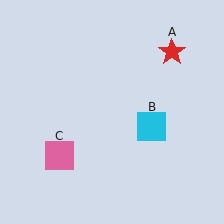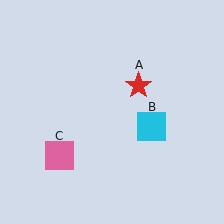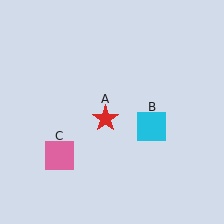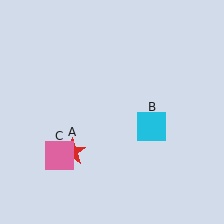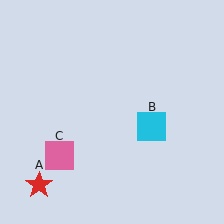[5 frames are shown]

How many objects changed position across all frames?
1 object changed position: red star (object A).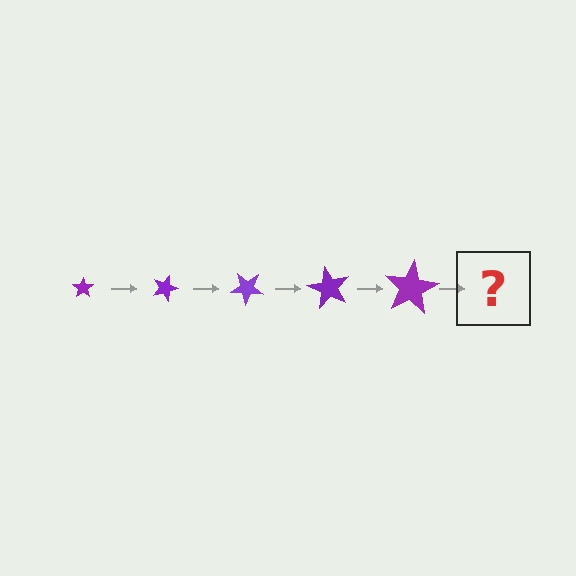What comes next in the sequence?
The next element should be a star, larger than the previous one and rotated 100 degrees from the start.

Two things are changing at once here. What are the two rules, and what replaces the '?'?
The two rules are that the star grows larger each step and it rotates 20 degrees each step. The '?' should be a star, larger than the previous one and rotated 100 degrees from the start.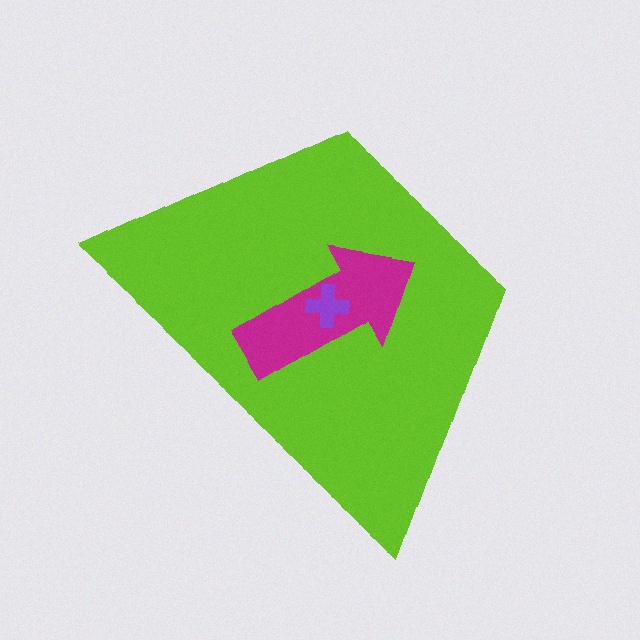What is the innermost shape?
The purple cross.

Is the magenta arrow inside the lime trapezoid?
Yes.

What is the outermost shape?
The lime trapezoid.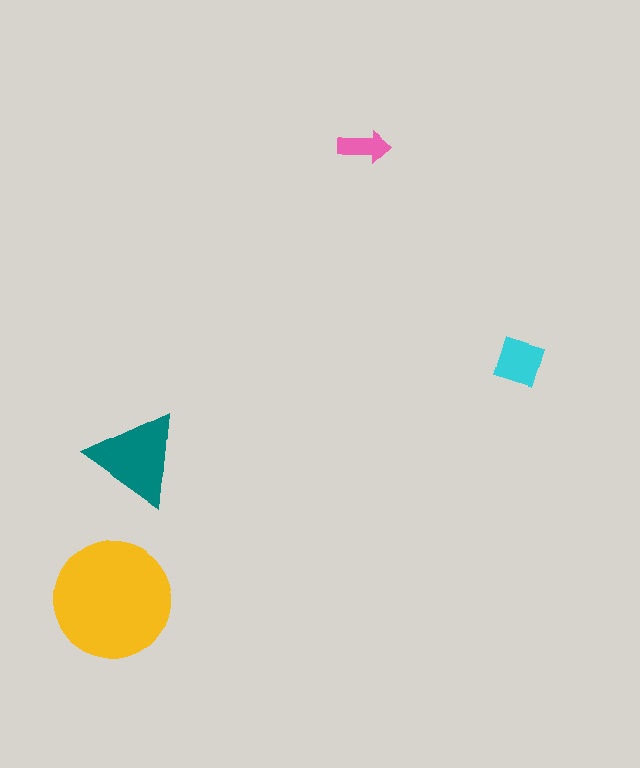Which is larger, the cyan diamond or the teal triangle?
The teal triangle.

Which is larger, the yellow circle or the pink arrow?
The yellow circle.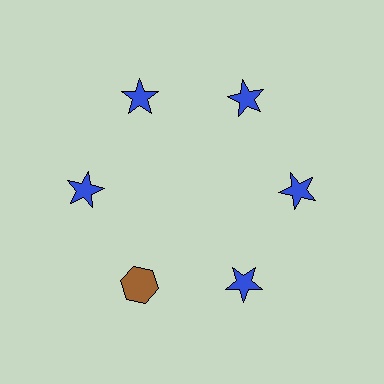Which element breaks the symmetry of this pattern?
The brown hexagon at roughly the 7 o'clock position breaks the symmetry. All other shapes are blue stars.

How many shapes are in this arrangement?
There are 6 shapes arranged in a ring pattern.